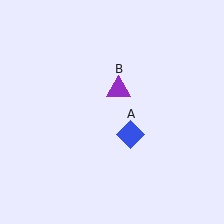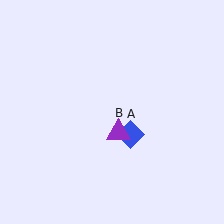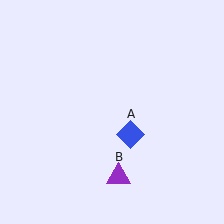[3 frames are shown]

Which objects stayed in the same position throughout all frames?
Blue diamond (object A) remained stationary.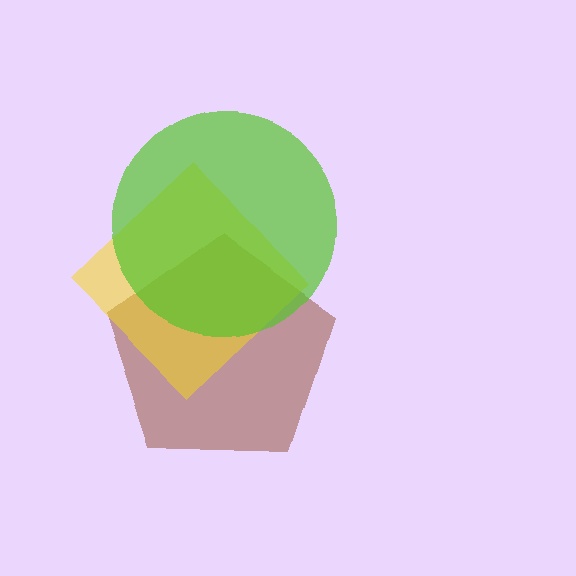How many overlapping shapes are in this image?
There are 3 overlapping shapes in the image.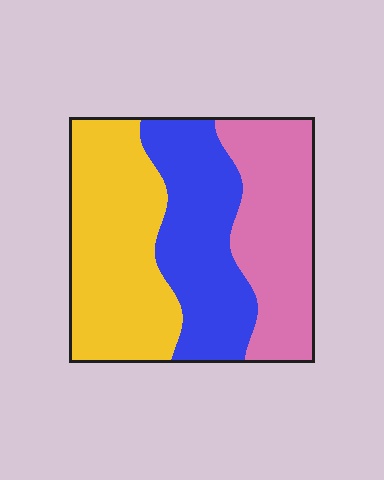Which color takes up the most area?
Yellow, at roughly 40%.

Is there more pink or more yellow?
Yellow.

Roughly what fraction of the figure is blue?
Blue takes up about one third (1/3) of the figure.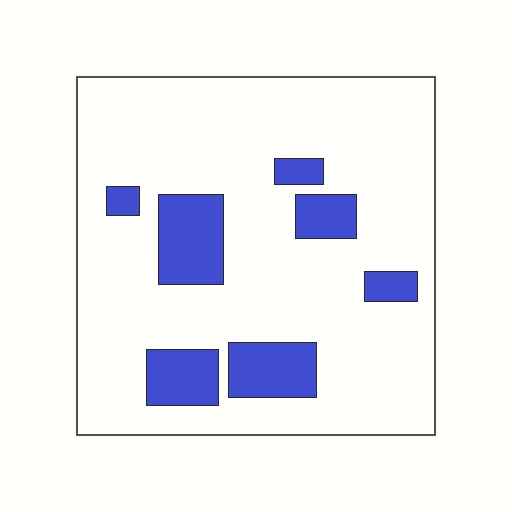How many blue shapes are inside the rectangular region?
7.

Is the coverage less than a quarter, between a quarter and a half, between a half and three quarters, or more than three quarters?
Less than a quarter.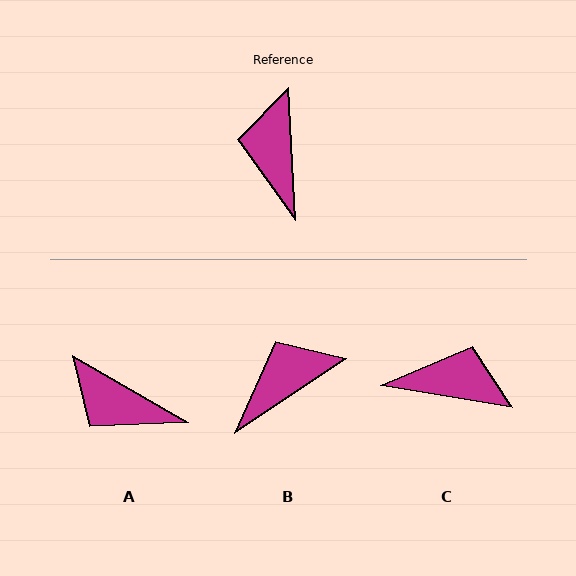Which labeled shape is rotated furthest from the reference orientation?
C, about 103 degrees away.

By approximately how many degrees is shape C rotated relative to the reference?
Approximately 103 degrees clockwise.